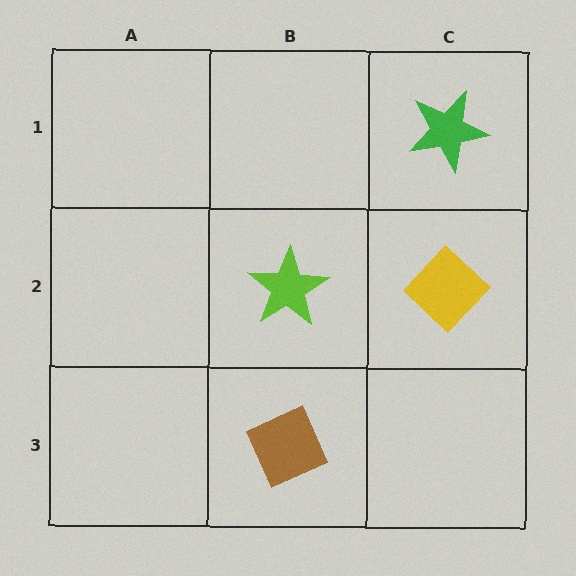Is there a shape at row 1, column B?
No, that cell is empty.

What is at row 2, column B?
A lime star.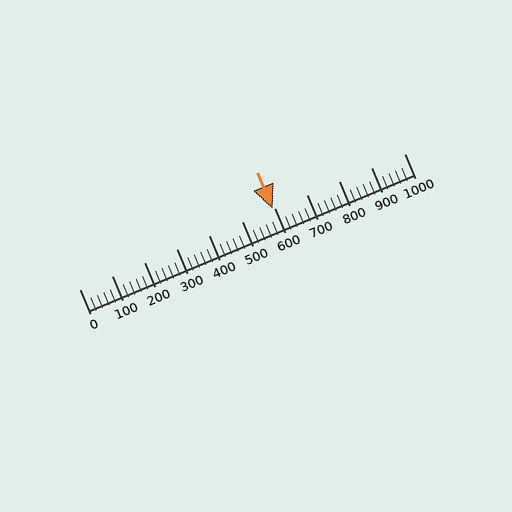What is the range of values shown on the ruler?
The ruler shows values from 0 to 1000.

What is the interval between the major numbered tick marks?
The major tick marks are spaced 100 units apart.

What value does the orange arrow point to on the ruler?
The orange arrow points to approximately 595.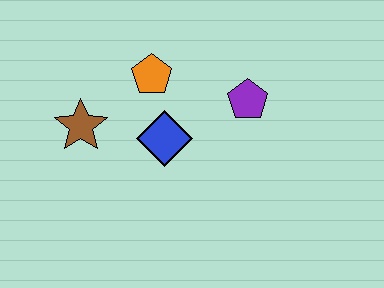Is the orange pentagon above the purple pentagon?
Yes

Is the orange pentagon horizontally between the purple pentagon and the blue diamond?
No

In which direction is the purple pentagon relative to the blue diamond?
The purple pentagon is to the right of the blue diamond.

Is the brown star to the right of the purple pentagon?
No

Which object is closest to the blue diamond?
The orange pentagon is closest to the blue diamond.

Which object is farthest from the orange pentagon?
The purple pentagon is farthest from the orange pentagon.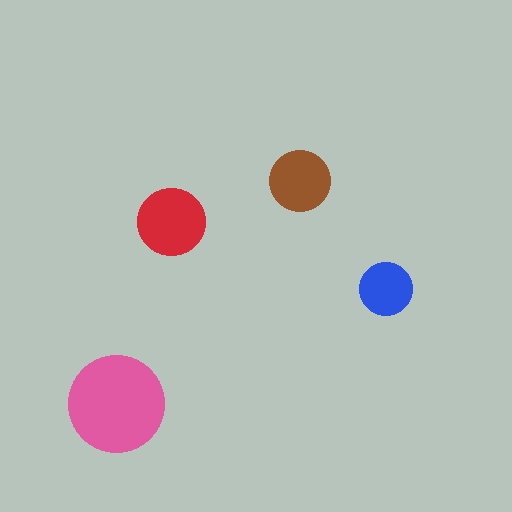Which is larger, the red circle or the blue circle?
The red one.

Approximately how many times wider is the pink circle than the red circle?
About 1.5 times wider.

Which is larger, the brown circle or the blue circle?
The brown one.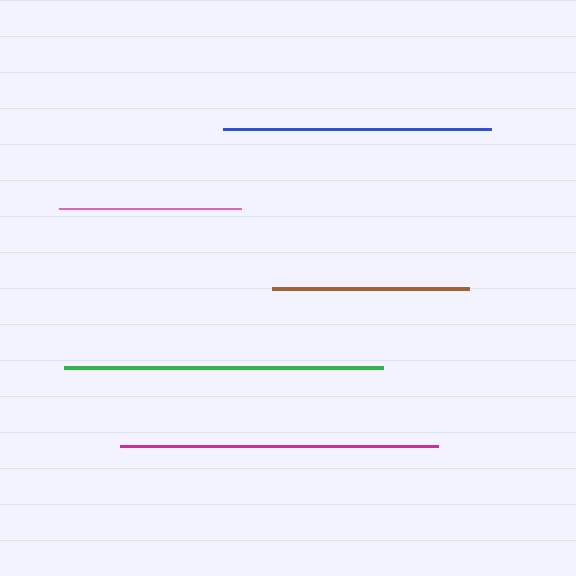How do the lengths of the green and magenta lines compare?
The green and magenta lines are approximately the same length.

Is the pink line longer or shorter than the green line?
The green line is longer than the pink line.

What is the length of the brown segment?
The brown segment is approximately 197 pixels long.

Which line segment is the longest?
The green line is the longest at approximately 319 pixels.